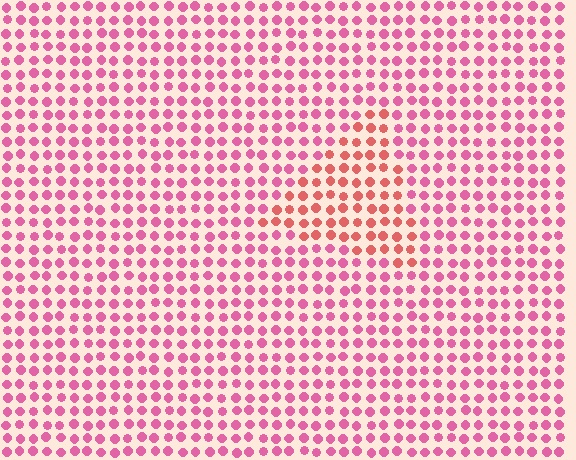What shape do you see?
I see a triangle.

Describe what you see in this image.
The image is filled with small pink elements in a uniform arrangement. A triangle-shaped region is visible where the elements are tinted to a slightly different hue, forming a subtle color boundary.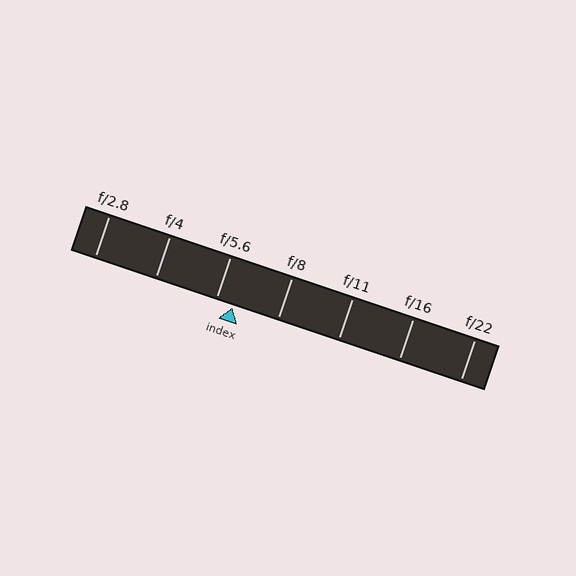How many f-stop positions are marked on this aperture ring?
There are 7 f-stop positions marked.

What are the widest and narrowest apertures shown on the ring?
The widest aperture shown is f/2.8 and the narrowest is f/22.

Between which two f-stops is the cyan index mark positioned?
The index mark is between f/5.6 and f/8.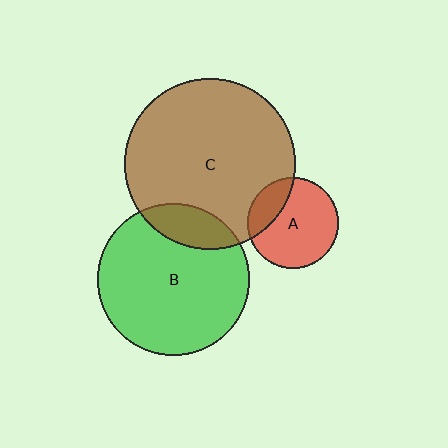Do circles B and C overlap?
Yes.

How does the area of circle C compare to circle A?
Approximately 3.5 times.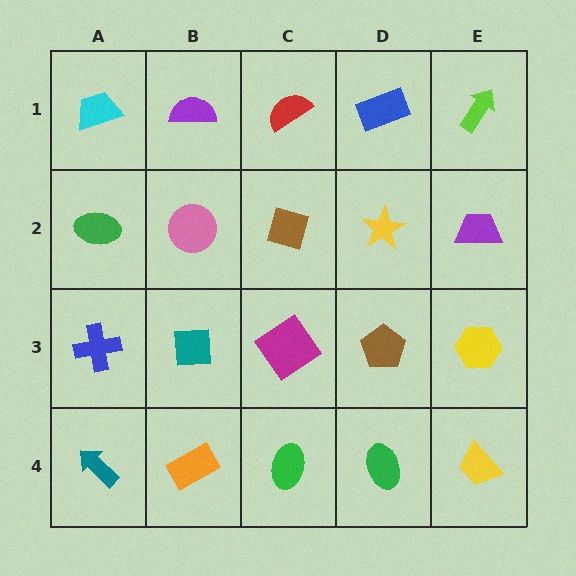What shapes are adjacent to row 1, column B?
A pink circle (row 2, column B), a cyan trapezoid (row 1, column A), a red semicircle (row 1, column C).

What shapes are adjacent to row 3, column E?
A purple trapezoid (row 2, column E), a yellow trapezoid (row 4, column E), a brown pentagon (row 3, column D).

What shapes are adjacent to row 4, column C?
A magenta diamond (row 3, column C), an orange rectangle (row 4, column B), a green ellipse (row 4, column D).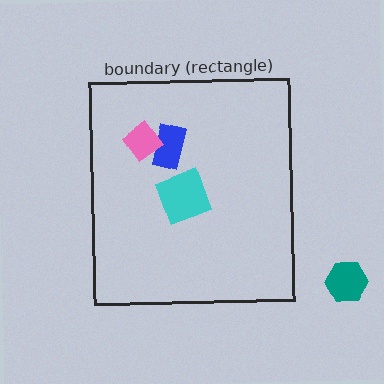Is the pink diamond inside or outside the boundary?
Inside.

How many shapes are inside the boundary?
3 inside, 1 outside.